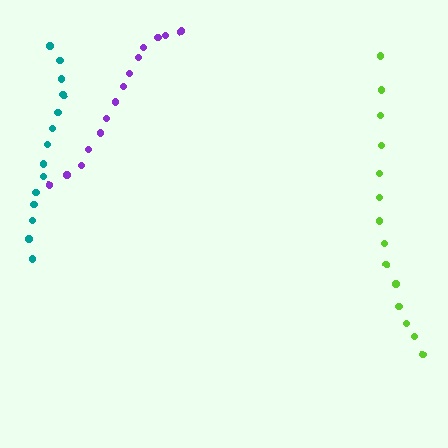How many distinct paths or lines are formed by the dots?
There are 3 distinct paths.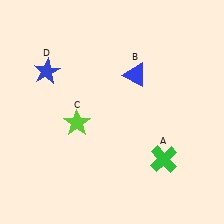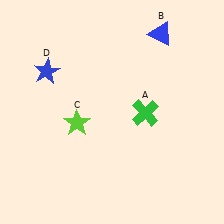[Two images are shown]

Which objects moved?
The objects that moved are: the green cross (A), the blue triangle (B).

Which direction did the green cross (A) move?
The green cross (A) moved up.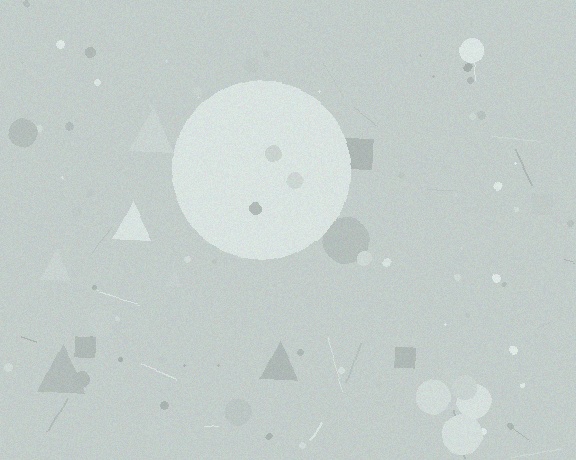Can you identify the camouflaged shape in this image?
The camouflaged shape is a circle.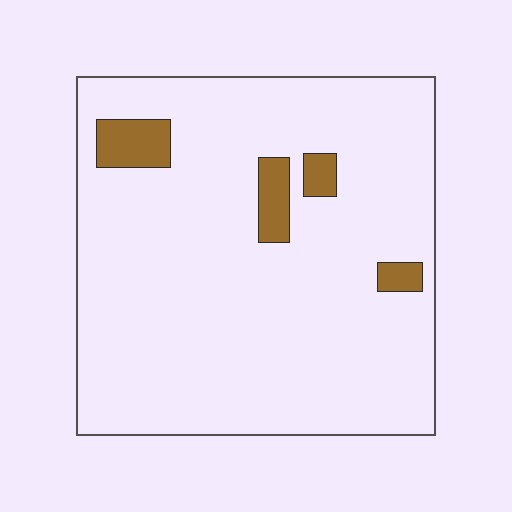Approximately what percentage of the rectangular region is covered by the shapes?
Approximately 5%.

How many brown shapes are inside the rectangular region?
4.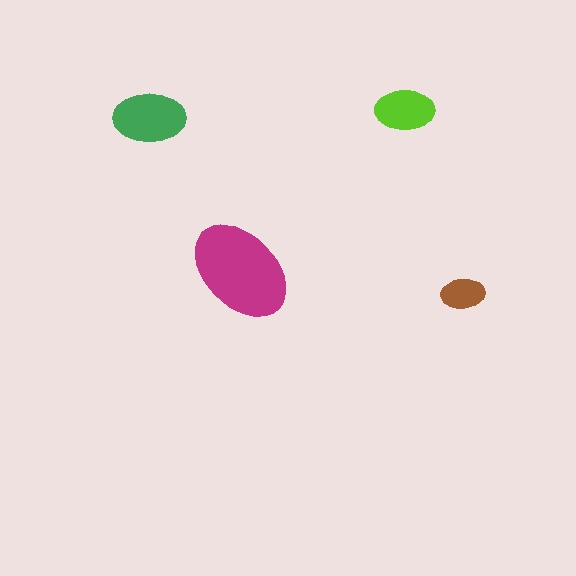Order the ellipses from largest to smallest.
the magenta one, the green one, the lime one, the brown one.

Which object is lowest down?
The brown ellipse is bottommost.